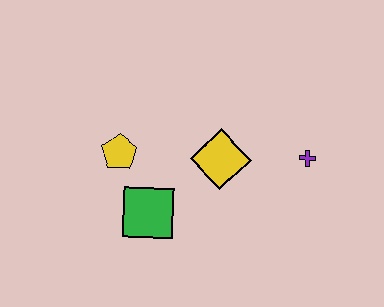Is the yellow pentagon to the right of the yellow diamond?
No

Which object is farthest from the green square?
The purple cross is farthest from the green square.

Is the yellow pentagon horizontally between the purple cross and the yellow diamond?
No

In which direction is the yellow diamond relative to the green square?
The yellow diamond is to the right of the green square.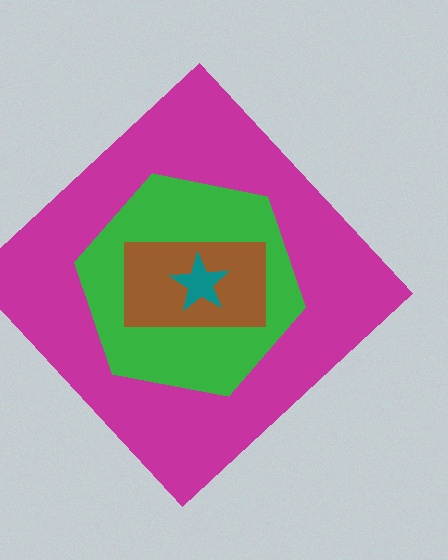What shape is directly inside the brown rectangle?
The teal star.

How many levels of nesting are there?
4.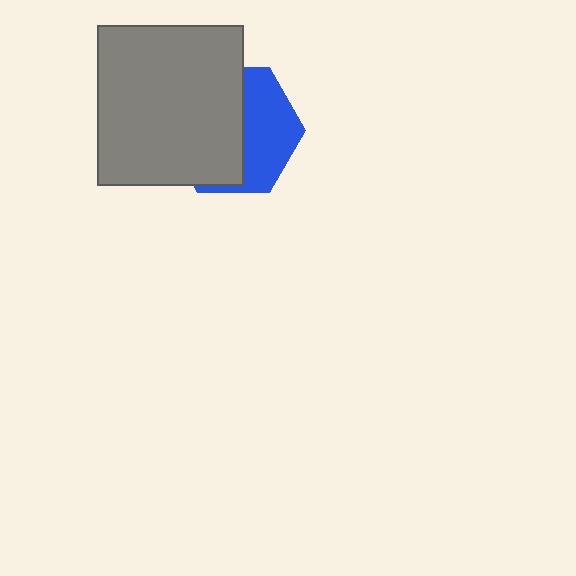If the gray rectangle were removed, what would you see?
You would see the complete blue hexagon.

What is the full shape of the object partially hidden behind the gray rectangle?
The partially hidden object is a blue hexagon.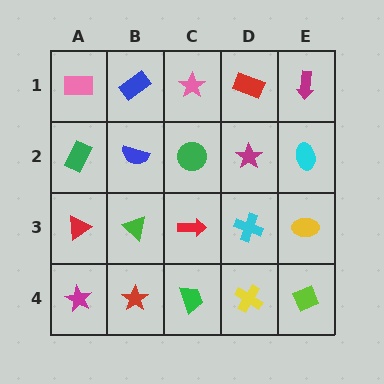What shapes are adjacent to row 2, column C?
A pink star (row 1, column C), a red arrow (row 3, column C), a blue semicircle (row 2, column B), a magenta star (row 2, column D).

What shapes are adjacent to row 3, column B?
A blue semicircle (row 2, column B), a red star (row 4, column B), a red triangle (row 3, column A), a red arrow (row 3, column C).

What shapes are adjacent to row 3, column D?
A magenta star (row 2, column D), a yellow cross (row 4, column D), a red arrow (row 3, column C), a yellow ellipse (row 3, column E).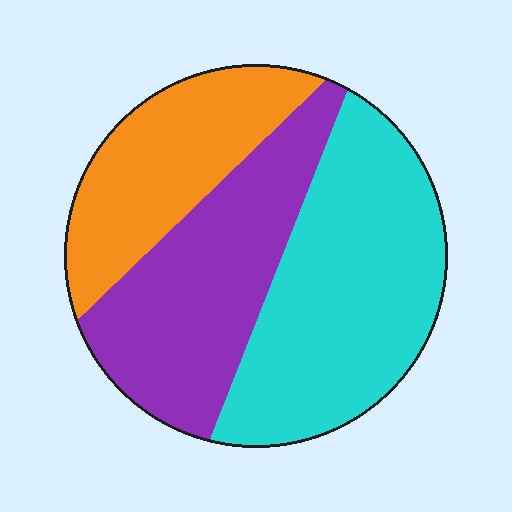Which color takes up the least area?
Orange, at roughly 25%.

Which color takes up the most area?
Cyan, at roughly 40%.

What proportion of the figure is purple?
Purple takes up about one third (1/3) of the figure.